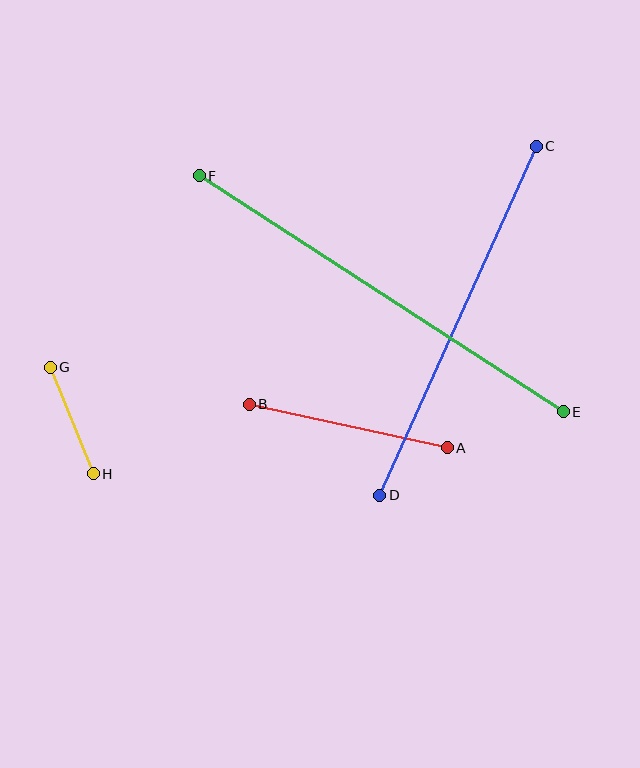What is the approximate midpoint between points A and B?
The midpoint is at approximately (348, 426) pixels.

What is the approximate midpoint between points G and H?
The midpoint is at approximately (72, 420) pixels.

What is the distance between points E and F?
The distance is approximately 434 pixels.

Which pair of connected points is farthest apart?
Points E and F are farthest apart.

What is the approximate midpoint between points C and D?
The midpoint is at approximately (458, 321) pixels.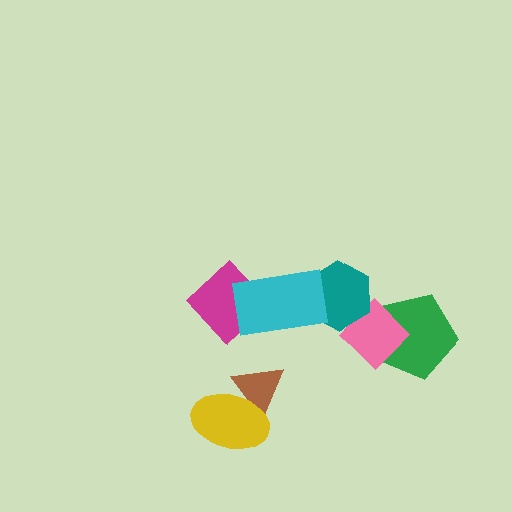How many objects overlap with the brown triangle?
1 object overlaps with the brown triangle.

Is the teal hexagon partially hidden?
Yes, it is partially covered by another shape.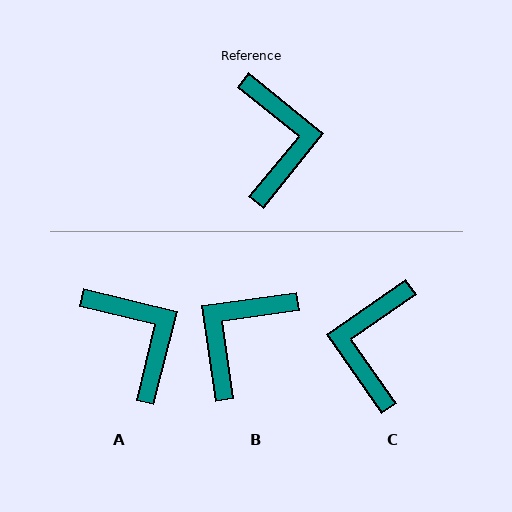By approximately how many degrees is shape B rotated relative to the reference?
Approximately 137 degrees counter-clockwise.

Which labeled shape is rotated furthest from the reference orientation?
C, about 164 degrees away.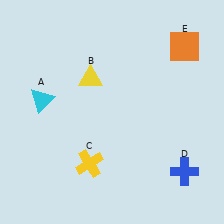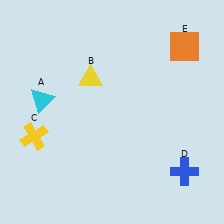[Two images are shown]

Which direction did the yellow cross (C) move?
The yellow cross (C) moved left.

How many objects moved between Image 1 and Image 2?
1 object moved between the two images.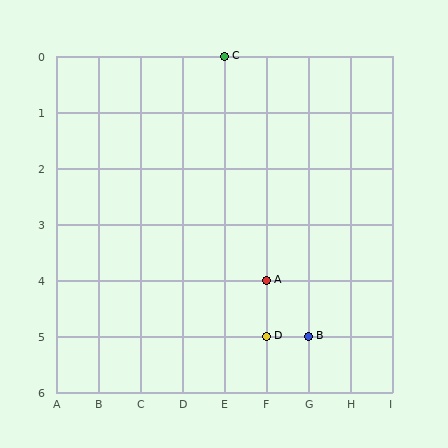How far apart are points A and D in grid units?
Points A and D are 1 row apart.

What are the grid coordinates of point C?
Point C is at grid coordinates (E, 0).